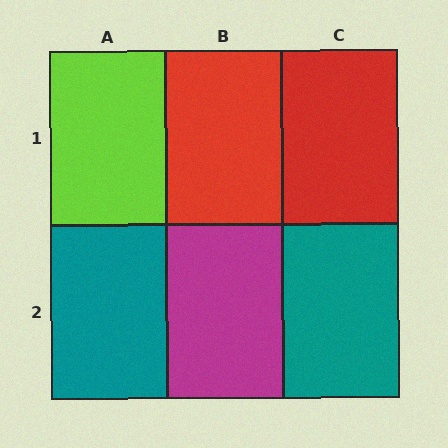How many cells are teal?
2 cells are teal.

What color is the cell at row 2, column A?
Teal.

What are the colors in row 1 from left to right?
Lime, red, red.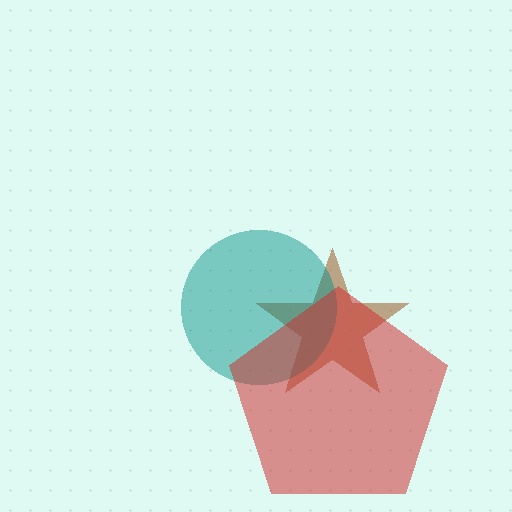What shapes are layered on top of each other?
The layered shapes are: a brown star, a teal circle, a red pentagon.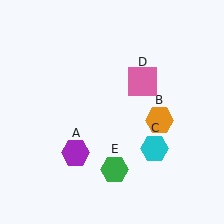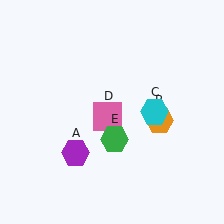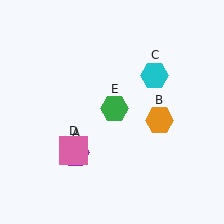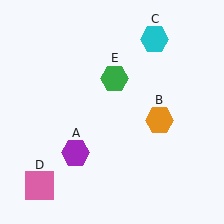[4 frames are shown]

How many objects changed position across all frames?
3 objects changed position: cyan hexagon (object C), pink square (object D), green hexagon (object E).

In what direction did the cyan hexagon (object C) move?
The cyan hexagon (object C) moved up.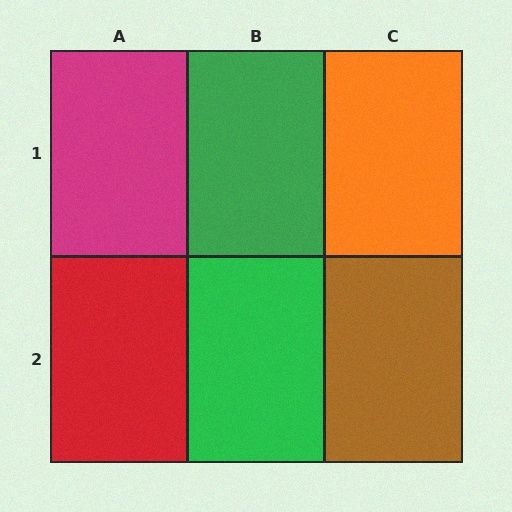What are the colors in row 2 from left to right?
Red, green, brown.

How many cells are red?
1 cell is red.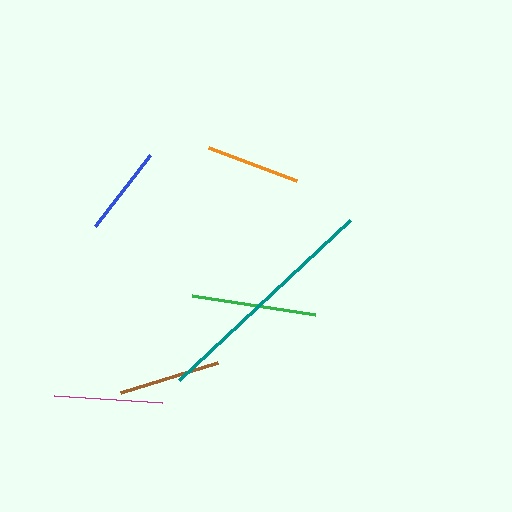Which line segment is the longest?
The teal line is the longest at approximately 234 pixels.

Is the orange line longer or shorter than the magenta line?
The magenta line is longer than the orange line.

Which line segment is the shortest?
The blue line is the shortest at approximately 90 pixels.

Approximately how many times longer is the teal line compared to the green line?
The teal line is approximately 1.9 times the length of the green line.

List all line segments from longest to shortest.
From longest to shortest: teal, green, magenta, brown, orange, blue.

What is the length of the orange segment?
The orange segment is approximately 94 pixels long.